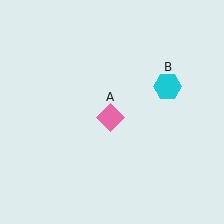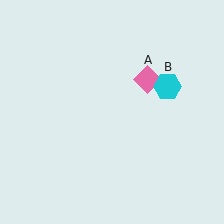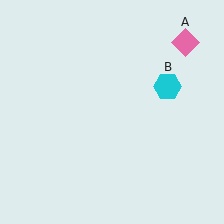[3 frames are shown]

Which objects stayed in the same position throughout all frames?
Cyan hexagon (object B) remained stationary.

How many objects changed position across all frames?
1 object changed position: pink diamond (object A).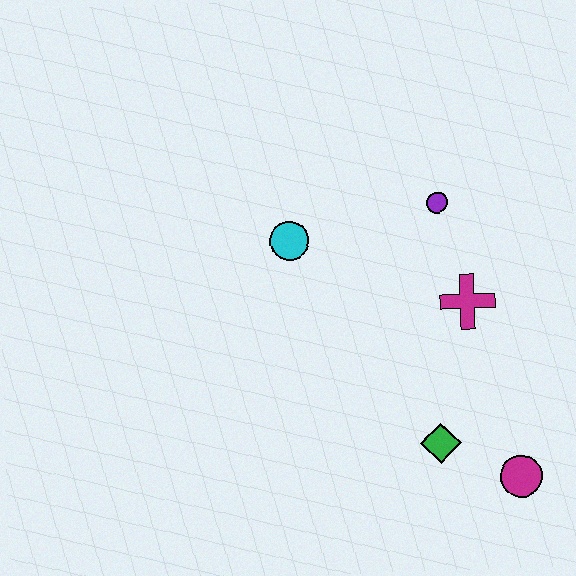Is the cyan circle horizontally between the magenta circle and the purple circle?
No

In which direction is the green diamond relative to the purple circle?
The green diamond is below the purple circle.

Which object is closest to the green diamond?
The magenta circle is closest to the green diamond.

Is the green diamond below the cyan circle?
Yes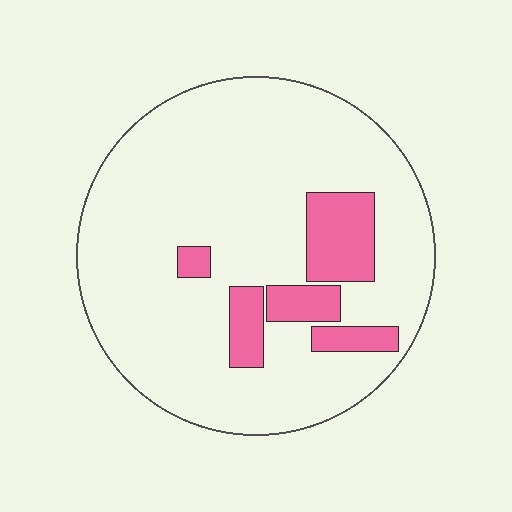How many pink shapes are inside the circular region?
5.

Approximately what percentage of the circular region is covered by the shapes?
Approximately 15%.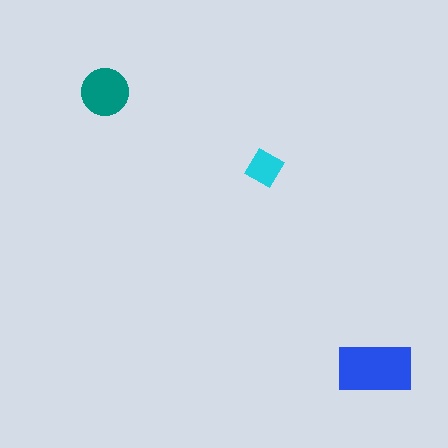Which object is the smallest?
The cyan diamond.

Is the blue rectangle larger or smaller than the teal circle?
Larger.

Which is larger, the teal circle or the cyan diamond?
The teal circle.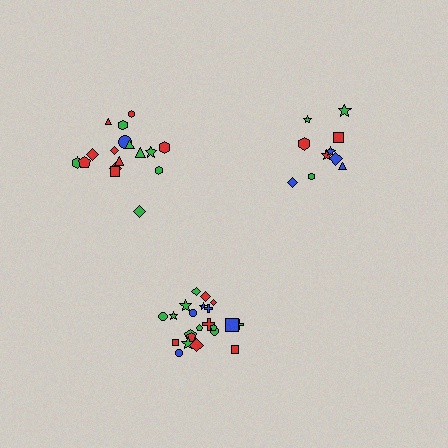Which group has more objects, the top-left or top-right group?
The top-left group.